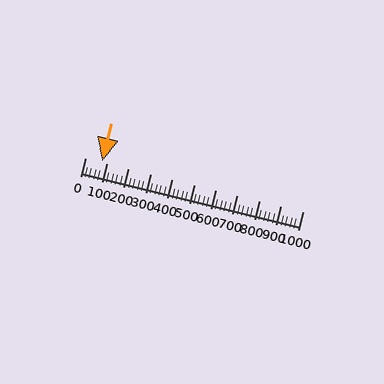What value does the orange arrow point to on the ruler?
The orange arrow points to approximately 78.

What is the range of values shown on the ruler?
The ruler shows values from 0 to 1000.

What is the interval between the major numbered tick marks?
The major tick marks are spaced 100 units apart.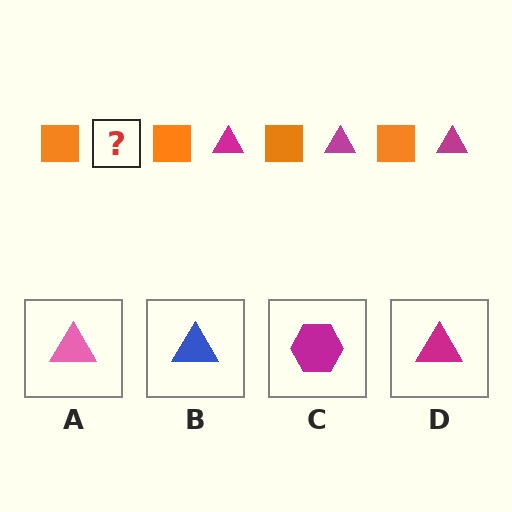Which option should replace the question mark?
Option D.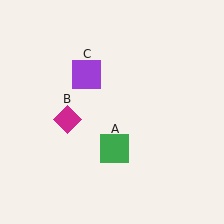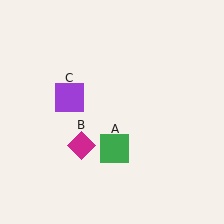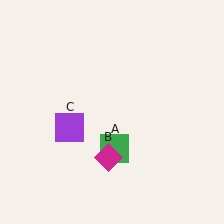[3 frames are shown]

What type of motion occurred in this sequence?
The magenta diamond (object B), purple square (object C) rotated counterclockwise around the center of the scene.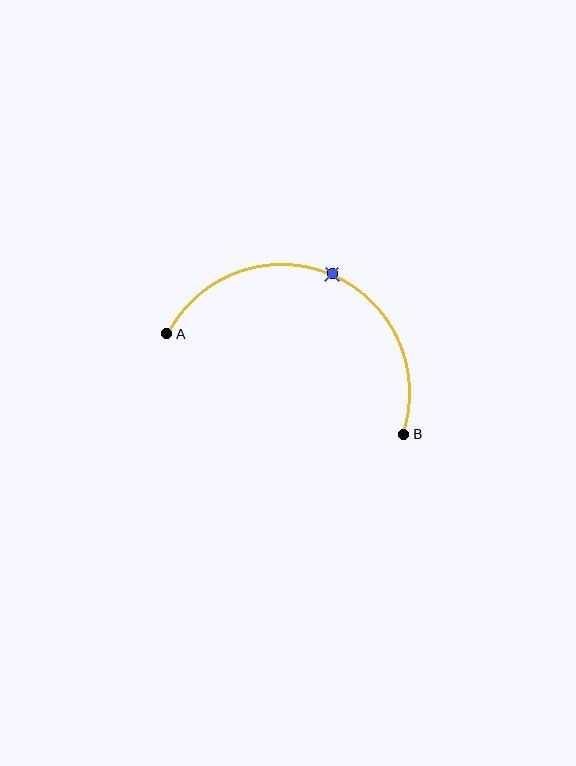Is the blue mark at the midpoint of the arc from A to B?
Yes. The blue mark lies on the arc at equal arc-length from both A and B — it is the arc midpoint.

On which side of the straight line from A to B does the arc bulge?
The arc bulges above the straight line connecting A and B.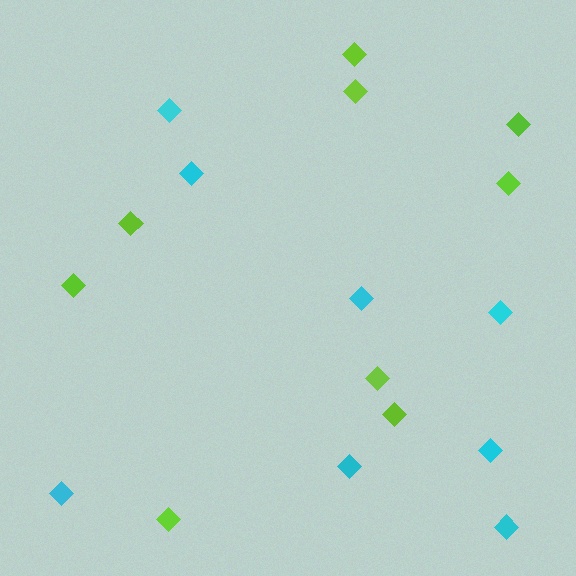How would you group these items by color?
There are 2 groups: one group of lime diamonds (9) and one group of cyan diamonds (8).